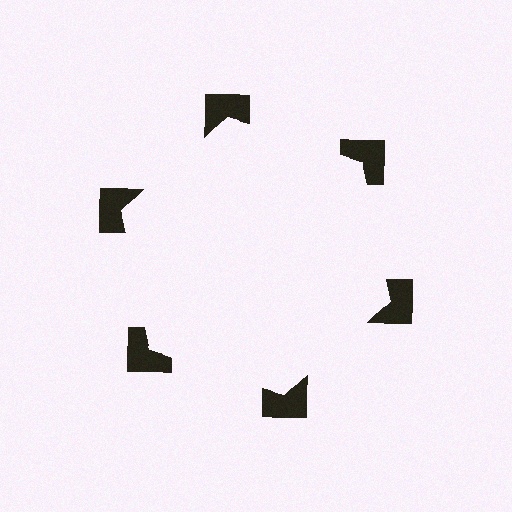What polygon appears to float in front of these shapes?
An illusory hexagon — its edges are inferred from the aligned wedge cuts in the notched squares, not physically drawn.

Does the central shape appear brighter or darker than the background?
It typically appears slightly brighter than the background, even though no actual brightness change is drawn.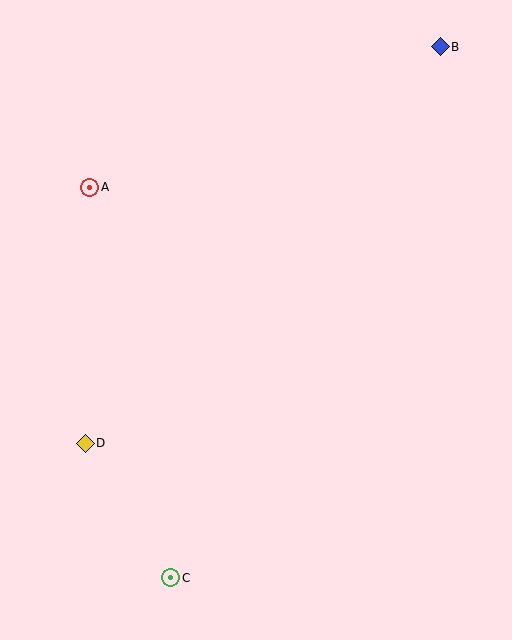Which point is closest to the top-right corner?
Point B is closest to the top-right corner.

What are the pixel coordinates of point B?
Point B is at (440, 47).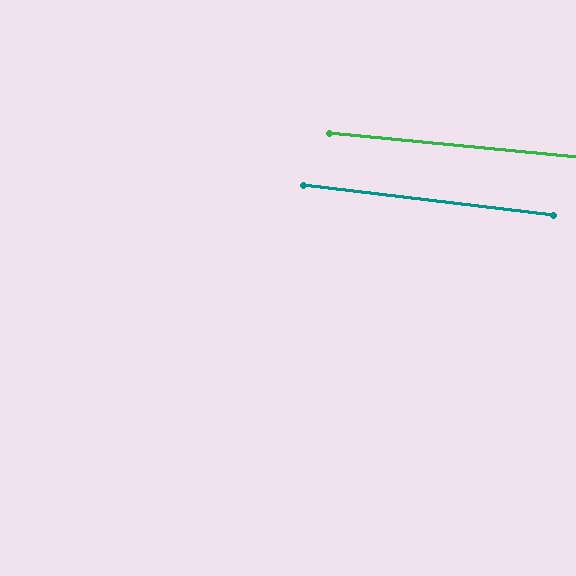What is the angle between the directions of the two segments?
Approximately 1 degree.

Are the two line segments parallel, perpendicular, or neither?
Parallel — their directions differ by only 1.1°.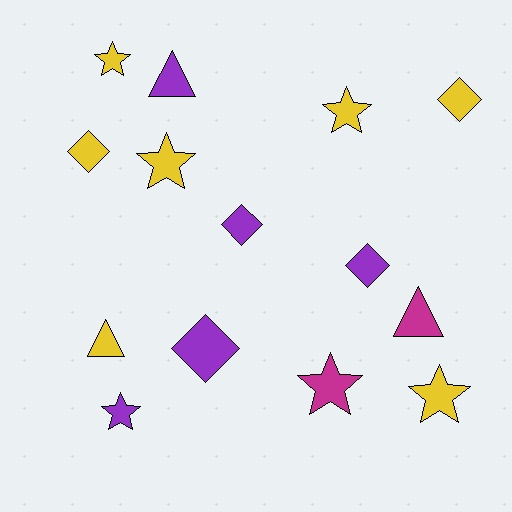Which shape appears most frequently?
Star, with 6 objects.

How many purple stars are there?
There is 1 purple star.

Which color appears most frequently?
Yellow, with 7 objects.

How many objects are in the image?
There are 14 objects.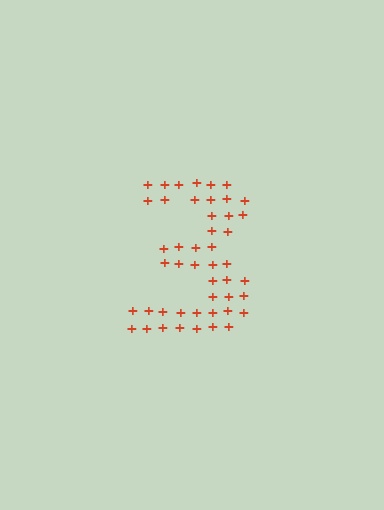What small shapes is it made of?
It is made of small plus signs.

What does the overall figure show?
The overall figure shows the digit 3.